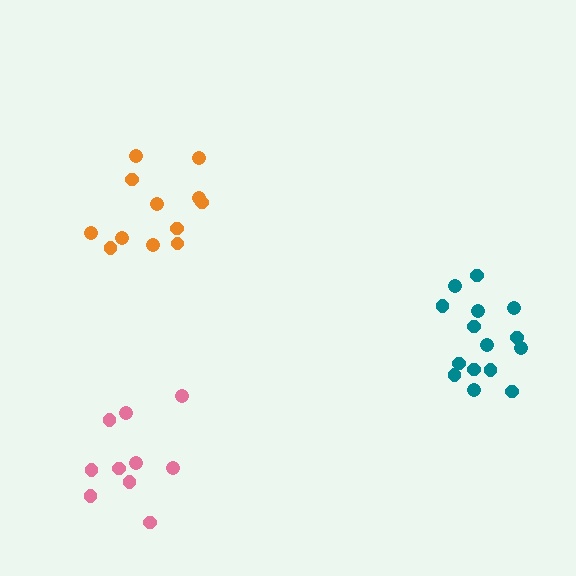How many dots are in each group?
Group 1: 12 dots, Group 2: 15 dots, Group 3: 10 dots (37 total).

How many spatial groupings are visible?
There are 3 spatial groupings.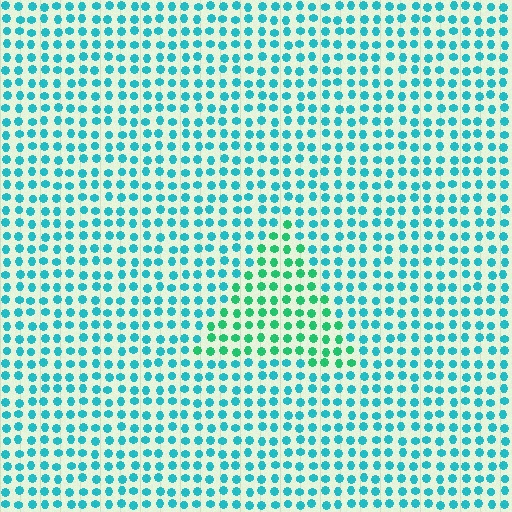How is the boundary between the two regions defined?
The boundary is defined purely by a slight shift in hue (about 35 degrees). Spacing, size, and orientation are identical on both sides.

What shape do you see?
I see a triangle.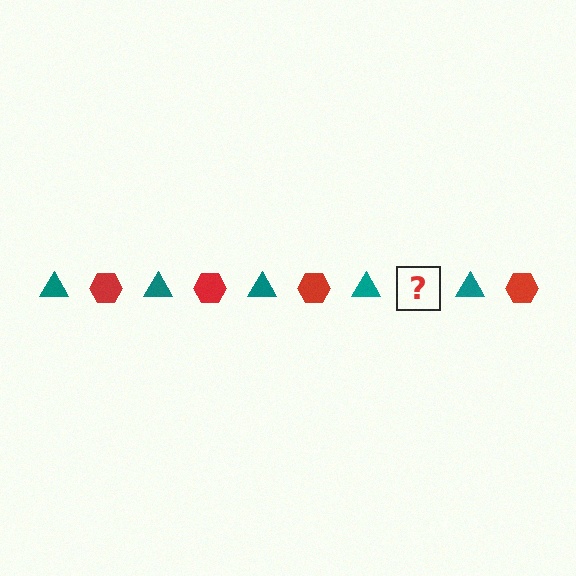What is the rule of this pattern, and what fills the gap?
The rule is that the pattern alternates between teal triangle and red hexagon. The gap should be filled with a red hexagon.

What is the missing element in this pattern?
The missing element is a red hexagon.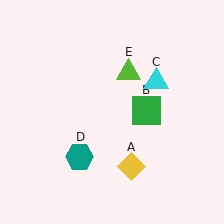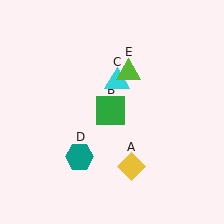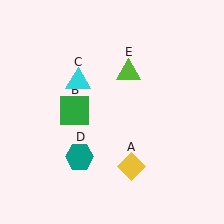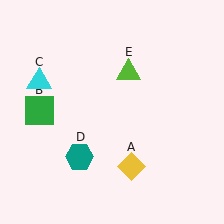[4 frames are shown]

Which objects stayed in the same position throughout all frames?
Yellow diamond (object A) and teal hexagon (object D) and lime triangle (object E) remained stationary.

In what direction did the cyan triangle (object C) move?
The cyan triangle (object C) moved left.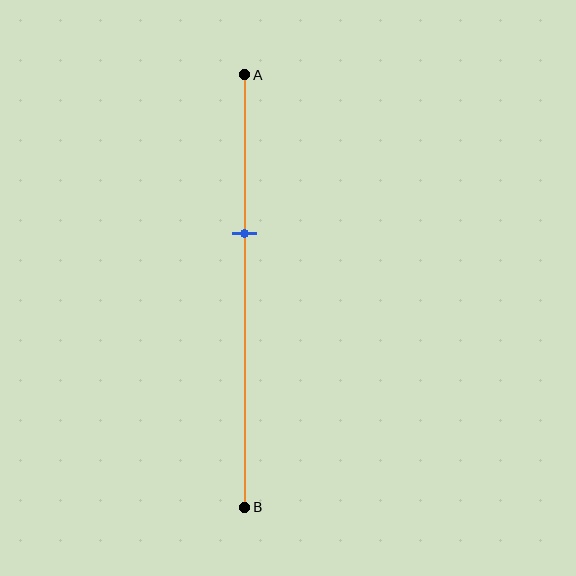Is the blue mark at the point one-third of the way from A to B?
No, the mark is at about 35% from A, not at the 33% one-third point.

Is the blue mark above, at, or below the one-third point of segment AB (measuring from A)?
The blue mark is below the one-third point of segment AB.